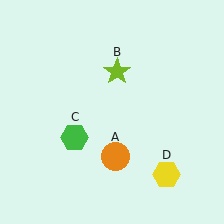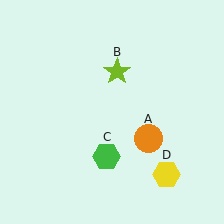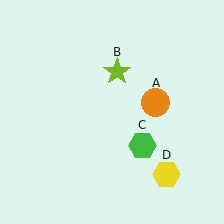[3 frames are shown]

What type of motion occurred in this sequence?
The orange circle (object A), green hexagon (object C) rotated counterclockwise around the center of the scene.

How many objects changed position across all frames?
2 objects changed position: orange circle (object A), green hexagon (object C).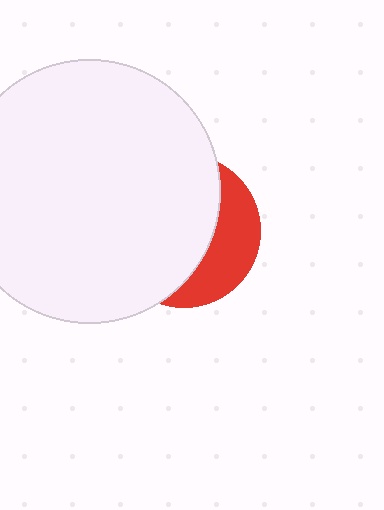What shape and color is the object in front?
The object in front is a white circle.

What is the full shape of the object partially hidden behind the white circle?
The partially hidden object is a red circle.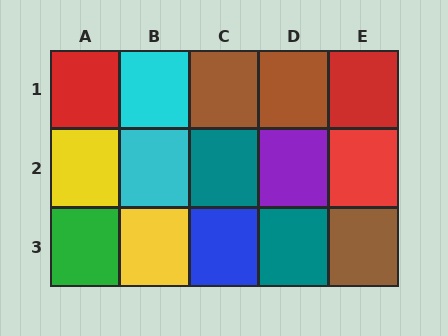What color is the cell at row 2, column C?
Teal.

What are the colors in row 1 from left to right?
Red, cyan, brown, brown, red.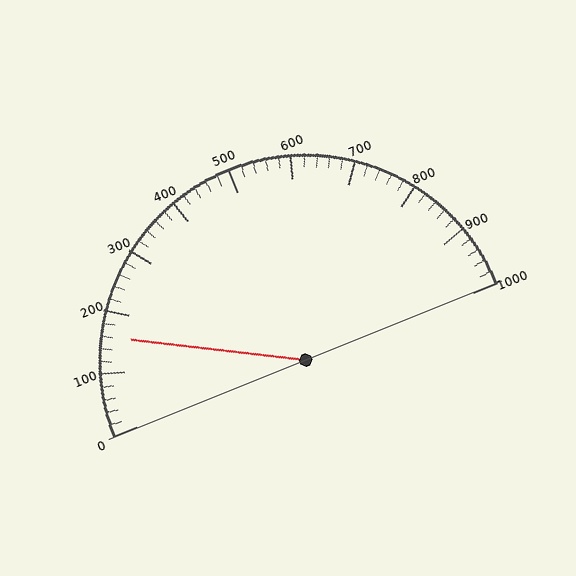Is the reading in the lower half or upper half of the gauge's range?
The reading is in the lower half of the range (0 to 1000).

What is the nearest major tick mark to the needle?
The nearest major tick mark is 200.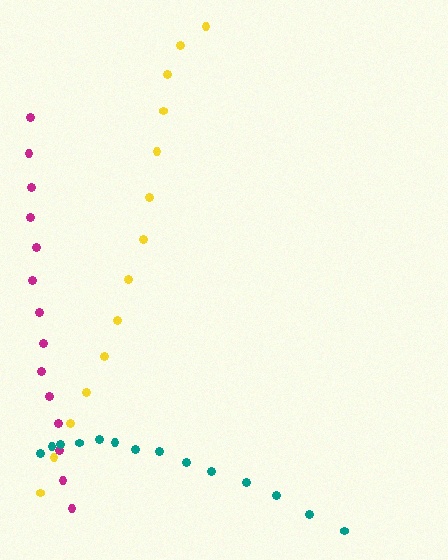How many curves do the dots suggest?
There are 3 distinct paths.